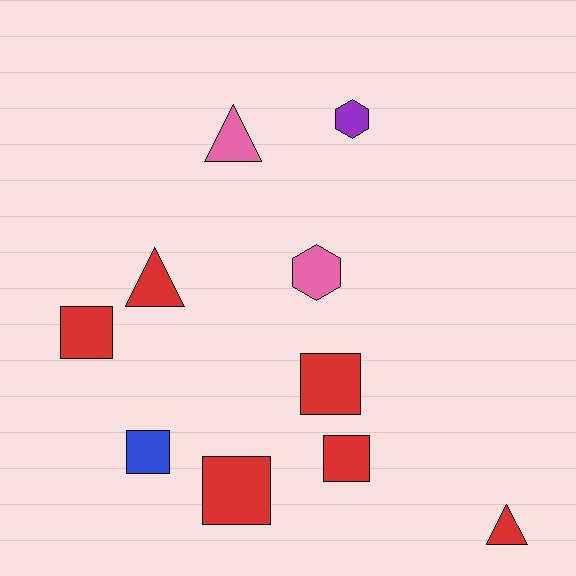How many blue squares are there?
There is 1 blue square.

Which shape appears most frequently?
Square, with 5 objects.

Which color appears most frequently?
Red, with 6 objects.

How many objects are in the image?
There are 10 objects.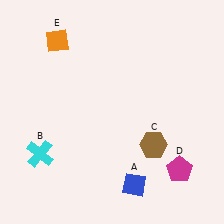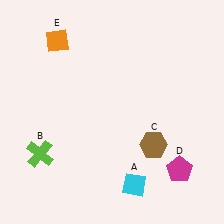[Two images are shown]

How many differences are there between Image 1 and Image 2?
There are 2 differences between the two images.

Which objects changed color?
A changed from blue to cyan. B changed from cyan to lime.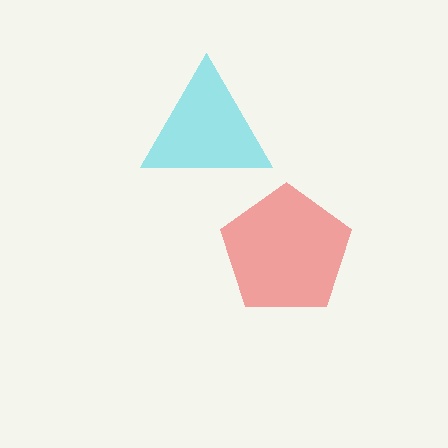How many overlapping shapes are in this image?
There are 2 overlapping shapes in the image.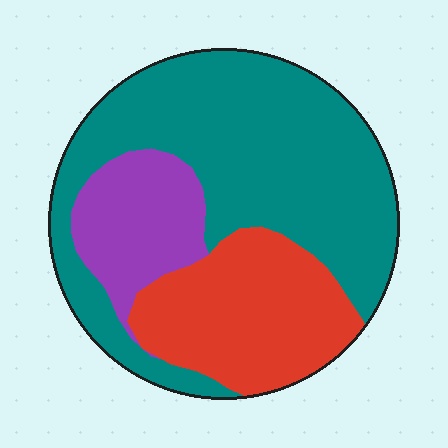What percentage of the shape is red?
Red takes up between a quarter and a half of the shape.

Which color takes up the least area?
Purple, at roughly 15%.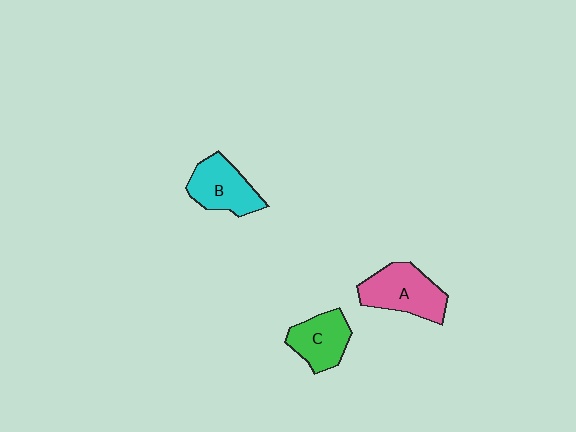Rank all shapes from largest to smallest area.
From largest to smallest: A (pink), B (cyan), C (green).